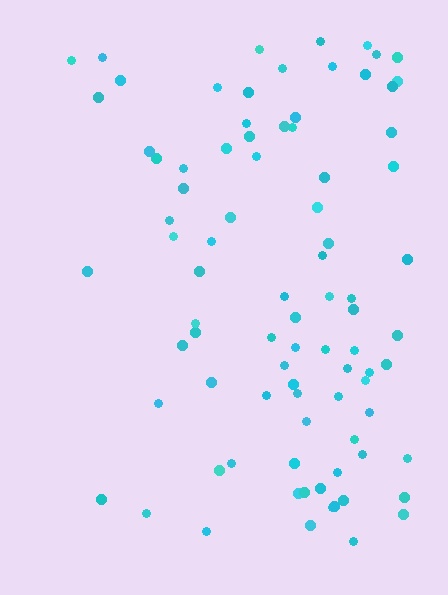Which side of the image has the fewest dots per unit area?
The left.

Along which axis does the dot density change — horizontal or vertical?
Horizontal.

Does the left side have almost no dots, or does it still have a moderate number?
Still a moderate number, just noticeably fewer than the right.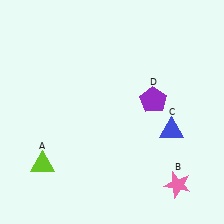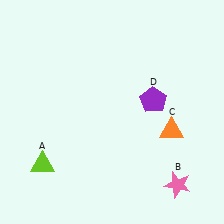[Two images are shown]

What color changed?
The triangle (C) changed from blue in Image 1 to orange in Image 2.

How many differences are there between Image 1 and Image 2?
There is 1 difference between the two images.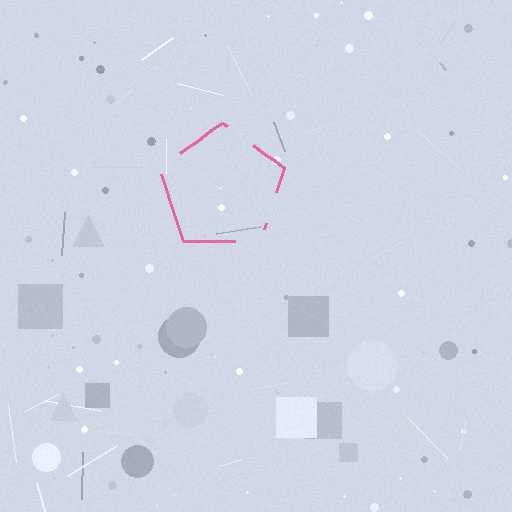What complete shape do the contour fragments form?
The contour fragments form a pentagon.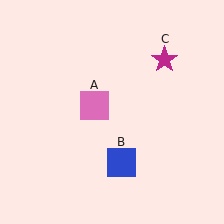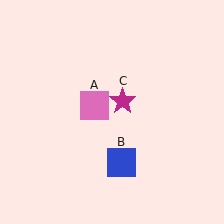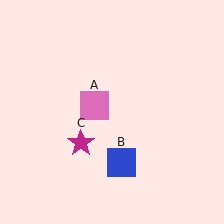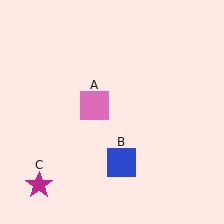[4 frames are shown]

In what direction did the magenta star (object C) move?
The magenta star (object C) moved down and to the left.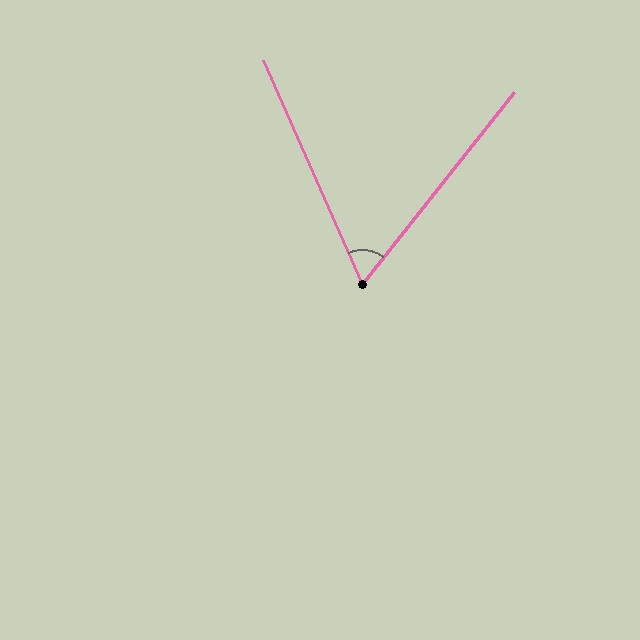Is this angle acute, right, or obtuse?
It is acute.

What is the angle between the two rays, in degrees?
Approximately 62 degrees.